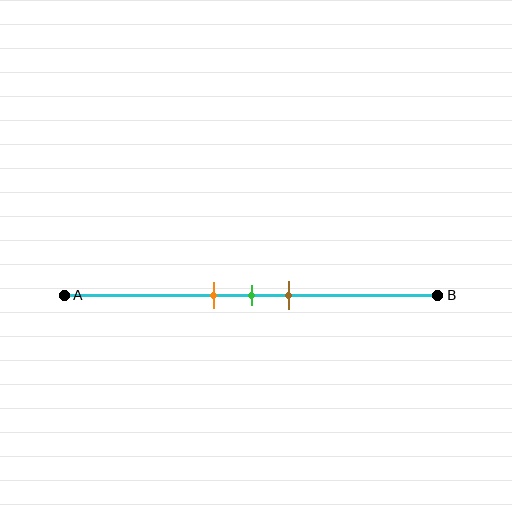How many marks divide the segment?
There are 3 marks dividing the segment.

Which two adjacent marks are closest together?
The orange and green marks are the closest adjacent pair.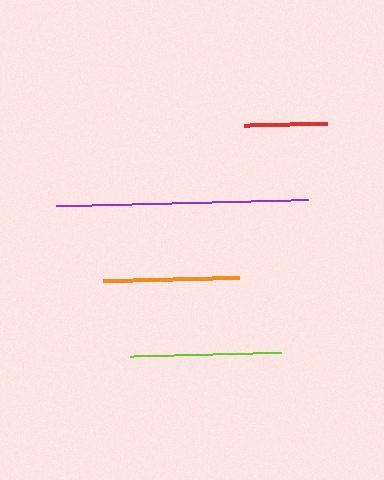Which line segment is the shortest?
The red line is the shortest at approximately 83 pixels.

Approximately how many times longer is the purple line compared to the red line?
The purple line is approximately 3.1 times the length of the red line.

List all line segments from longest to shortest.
From longest to shortest: purple, lime, orange, red.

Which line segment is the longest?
The purple line is the longest at approximately 252 pixels.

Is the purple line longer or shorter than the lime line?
The purple line is longer than the lime line.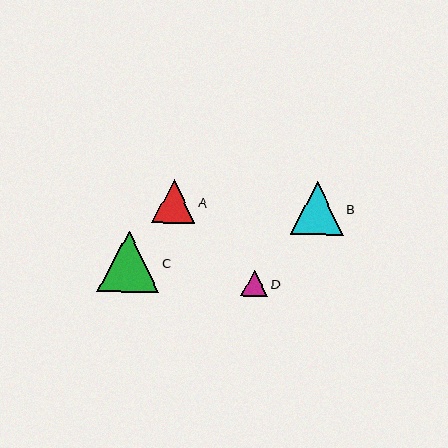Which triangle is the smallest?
Triangle D is the smallest with a size of approximately 26 pixels.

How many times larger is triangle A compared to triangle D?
Triangle A is approximately 1.7 times the size of triangle D.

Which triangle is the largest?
Triangle C is the largest with a size of approximately 61 pixels.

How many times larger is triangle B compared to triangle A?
Triangle B is approximately 1.2 times the size of triangle A.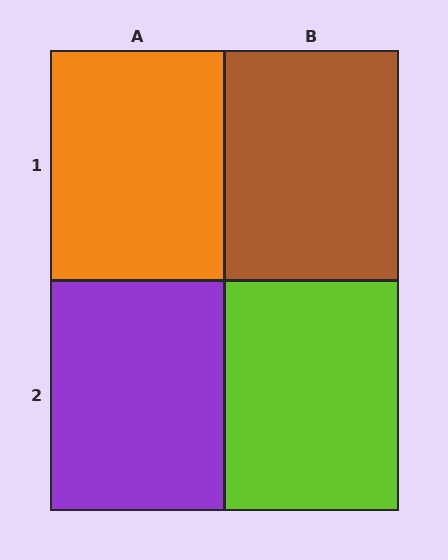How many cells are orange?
1 cell is orange.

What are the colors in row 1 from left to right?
Orange, brown.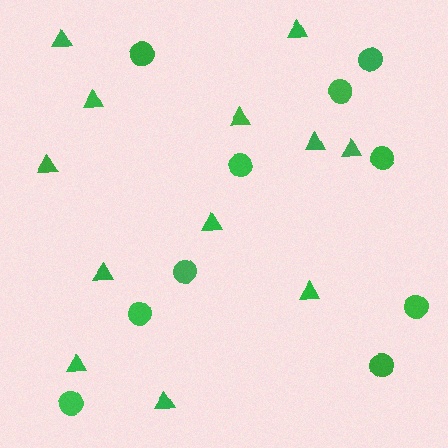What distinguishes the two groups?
There are 2 groups: one group of triangles (12) and one group of circles (10).